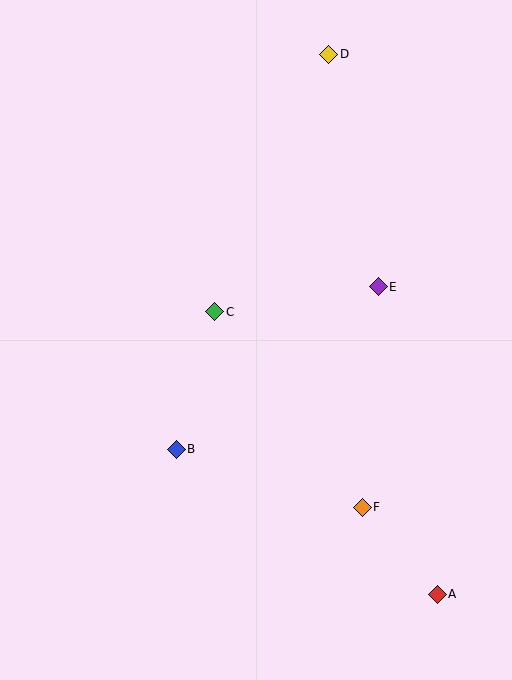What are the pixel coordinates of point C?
Point C is at (215, 312).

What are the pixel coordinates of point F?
Point F is at (362, 507).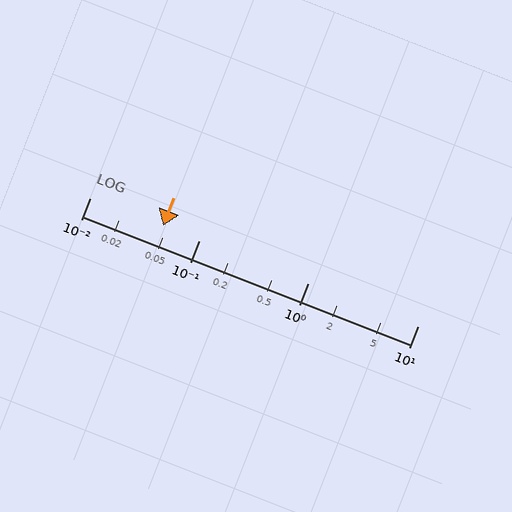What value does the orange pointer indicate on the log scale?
The pointer indicates approximately 0.047.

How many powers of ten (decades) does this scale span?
The scale spans 3 decades, from 0.01 to 10.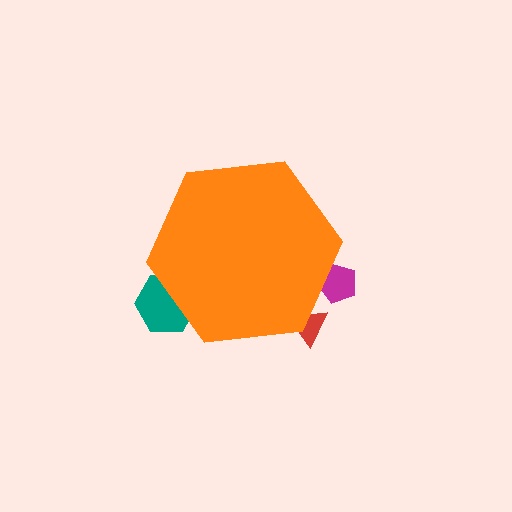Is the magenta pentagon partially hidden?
Yes, the magenta pentagon is partially hidden behind the orange hexagon.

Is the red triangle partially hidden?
Yes, the red triangle is partially hidden behind the orange hexagon.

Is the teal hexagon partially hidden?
Yes, the teal hexagon is partially hidden behind the orange hexagon.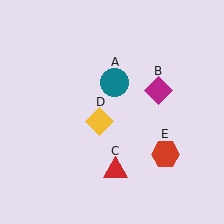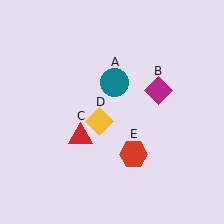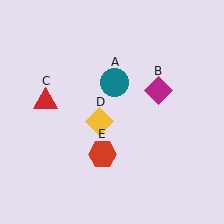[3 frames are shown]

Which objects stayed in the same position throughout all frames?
Teal circle (object A) and magenta diamond (object B) and yellow diamond (object D) remained stationary.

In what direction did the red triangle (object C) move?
The red triangle (object C) moved up and to the left.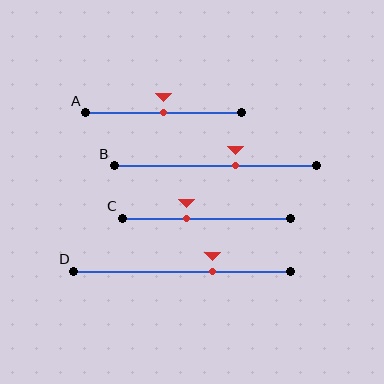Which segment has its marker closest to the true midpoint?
Segment A has its marker closest to the true midpoint.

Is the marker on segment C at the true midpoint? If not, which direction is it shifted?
No, the marker on segment C is shifted to the left by about 12% of the segment length.